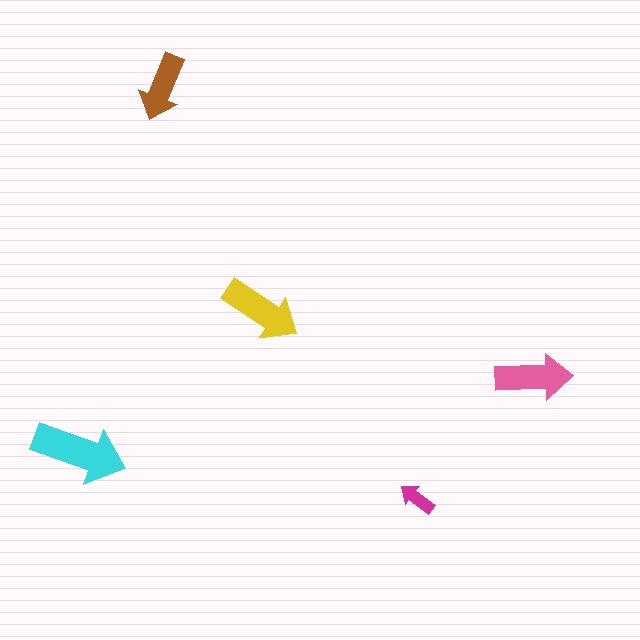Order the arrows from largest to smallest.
the cyan one, the yellow one, the pink one, the brown one, the magenta one.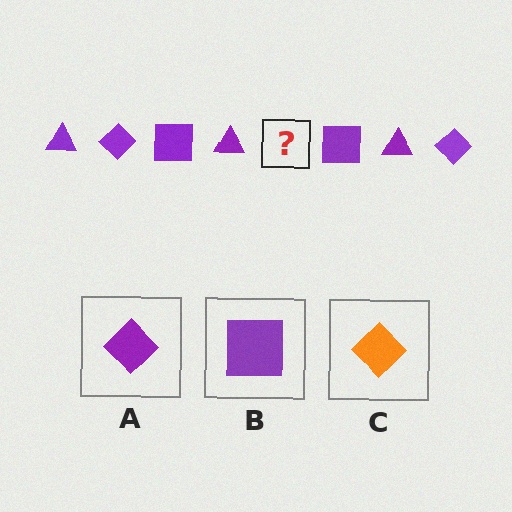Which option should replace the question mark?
Option A.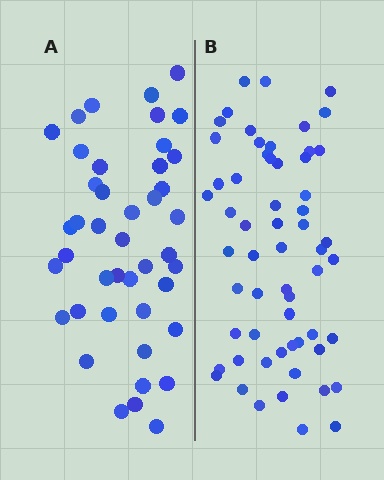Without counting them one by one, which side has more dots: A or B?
Region B (the right region) has more dots.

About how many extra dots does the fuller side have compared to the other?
Region B has approximately 15 more dots than region A.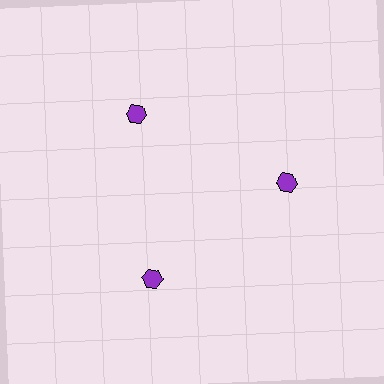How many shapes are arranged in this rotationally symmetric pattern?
There are 3 shapes, arranged in 3 groups of 1.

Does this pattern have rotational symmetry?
Yes, this pattern has 3-fold rotational symmetry. It looks the same after rotating 120 degrees around the center.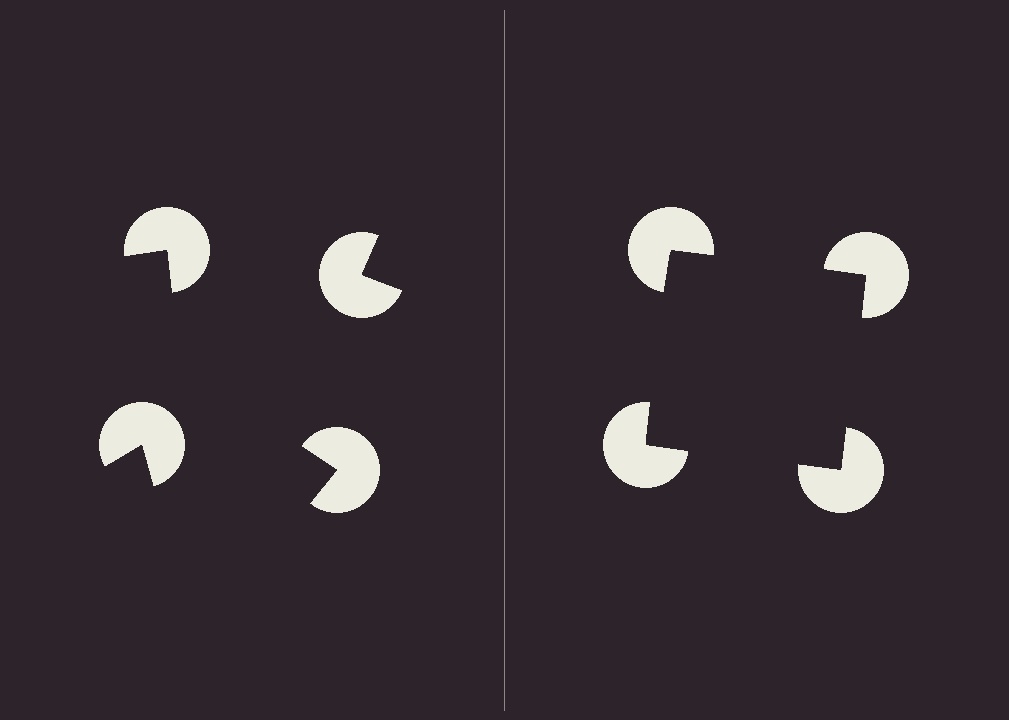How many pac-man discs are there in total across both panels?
8 — 4 on each side.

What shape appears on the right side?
An illusory square.